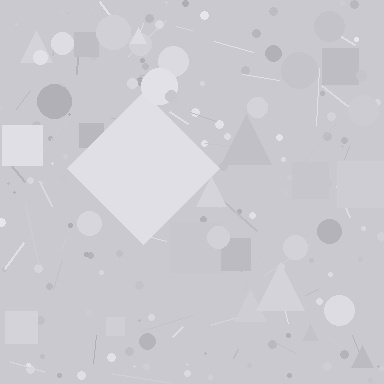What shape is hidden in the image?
A diamond is hidden in the image.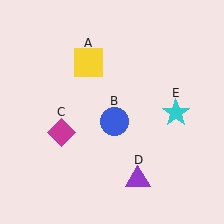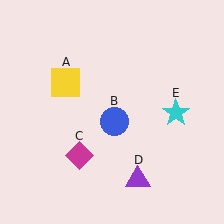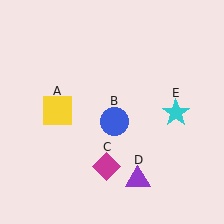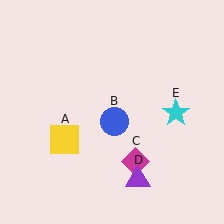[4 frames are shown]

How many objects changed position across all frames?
2 objects changed position: yellow square (object A), magenta diamond (object C).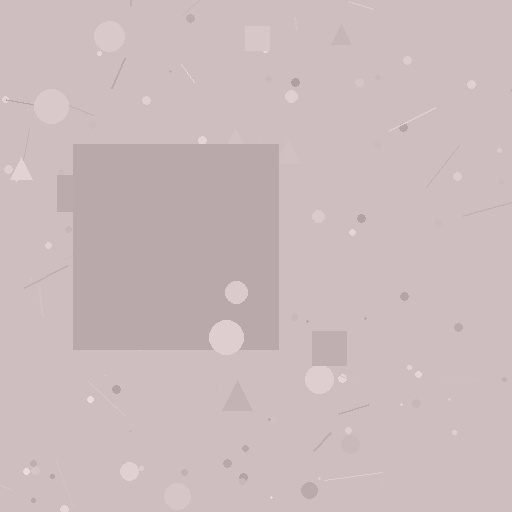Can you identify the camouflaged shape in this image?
The camouflaged shape is a square.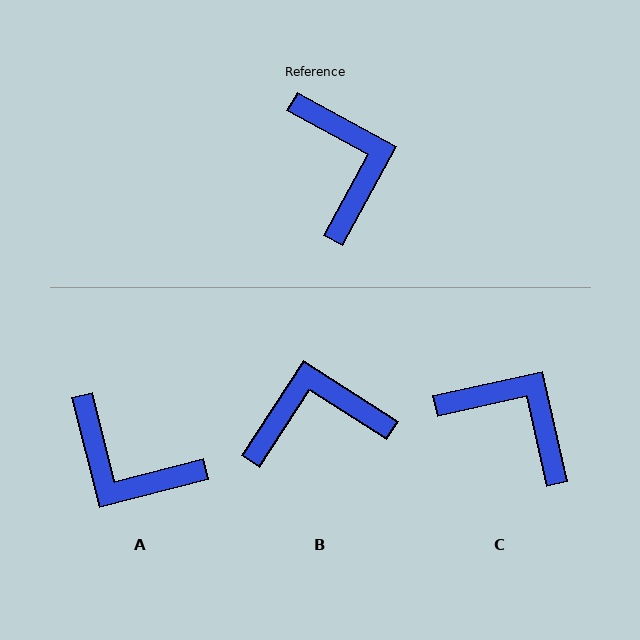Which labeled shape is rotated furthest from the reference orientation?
A, about 137 degrees away.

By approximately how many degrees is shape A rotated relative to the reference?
Approximately 137 degrees clockwise.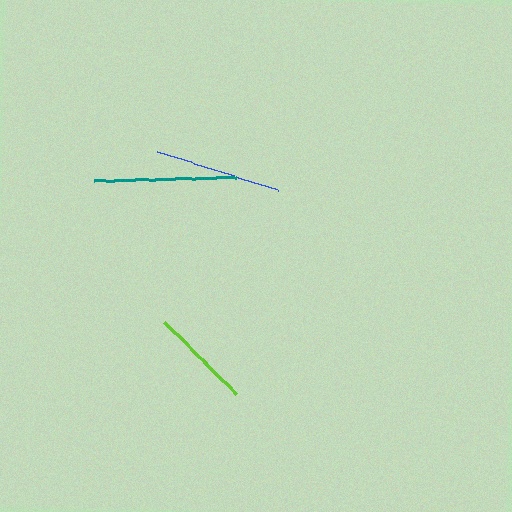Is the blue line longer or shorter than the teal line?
The teal line is longer than the blue line.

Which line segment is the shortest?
The lime line is the shortest at approximately 101 pixels.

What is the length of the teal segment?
The teal segment is approximately 142 pixels long.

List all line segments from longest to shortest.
From longest to shortest: teal, blue, lime.